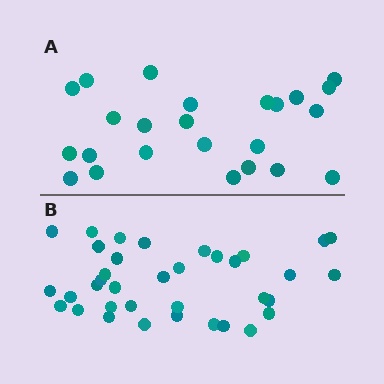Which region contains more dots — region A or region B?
Region B (the bottom region) has more dots.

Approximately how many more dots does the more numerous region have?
Region B has roughly 12 or so more dots than region A.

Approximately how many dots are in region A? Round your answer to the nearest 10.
About 20 dots. (The exact count is 24, which rounds to 20.)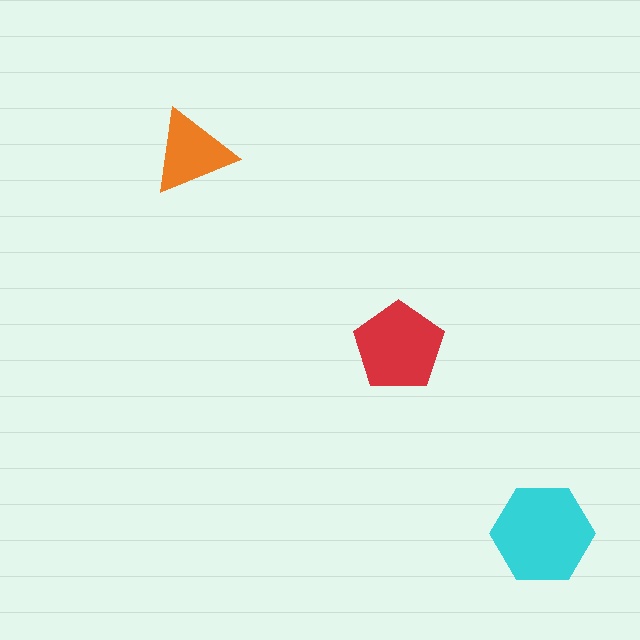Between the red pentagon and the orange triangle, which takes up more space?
The red pentagon.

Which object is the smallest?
The orange triangle.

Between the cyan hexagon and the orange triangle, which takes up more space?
The cyan hexagon.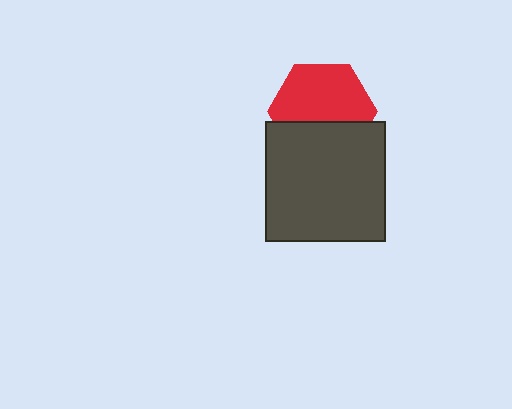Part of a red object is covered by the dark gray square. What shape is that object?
It is a hexagon.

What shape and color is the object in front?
The object in front is a dark gray square.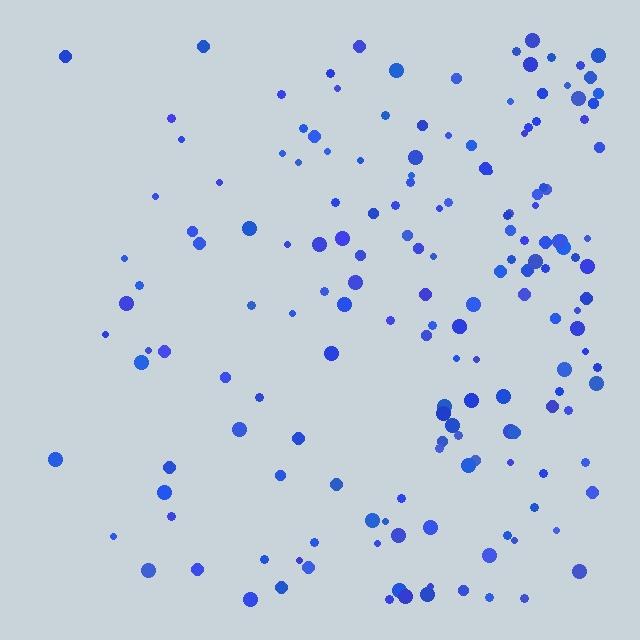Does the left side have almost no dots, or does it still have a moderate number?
Still a moderate number, just noticeably fewer than the right.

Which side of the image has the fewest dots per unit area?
The left.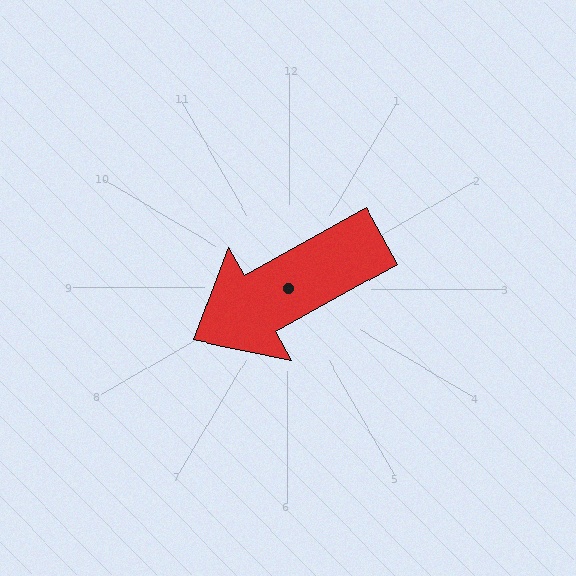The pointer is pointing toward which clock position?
Roughly 8 o'clock.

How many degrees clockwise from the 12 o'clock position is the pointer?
Approximately 241 degrees.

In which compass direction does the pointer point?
Southwest.